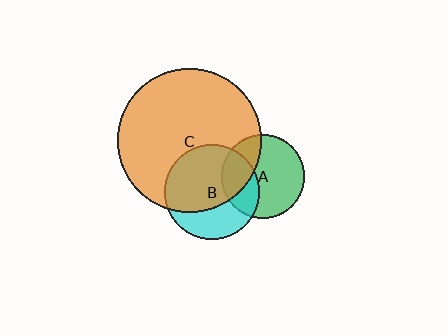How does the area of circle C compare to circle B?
Approximately 2.3 times.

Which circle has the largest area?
Circle C (orange).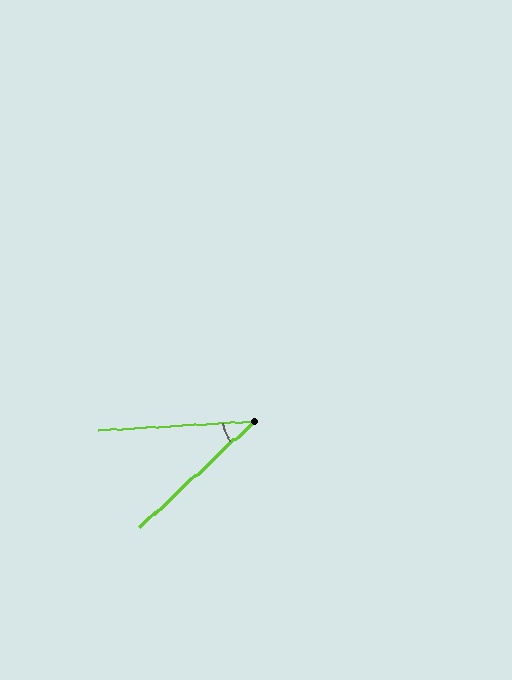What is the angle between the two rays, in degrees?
Approximately 40 degrees.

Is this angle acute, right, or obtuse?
It is acute.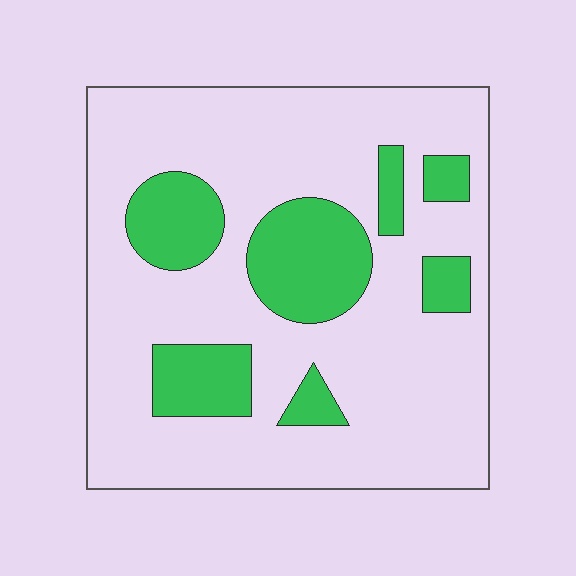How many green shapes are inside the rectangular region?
7.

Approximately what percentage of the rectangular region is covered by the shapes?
Approximately 25%.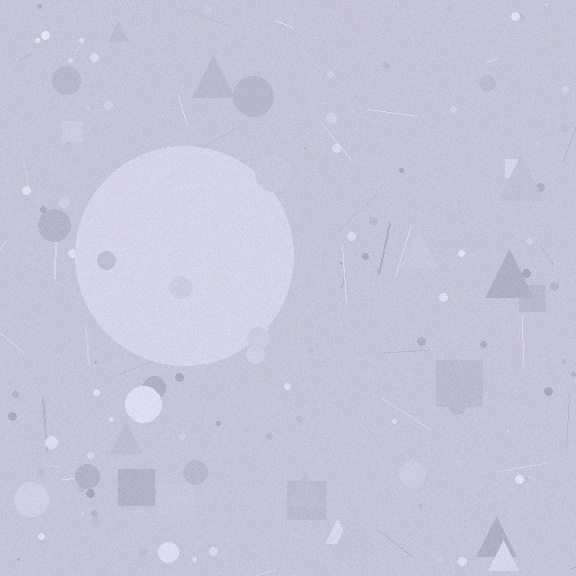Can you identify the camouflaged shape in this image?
The camouflaged shape is a circle.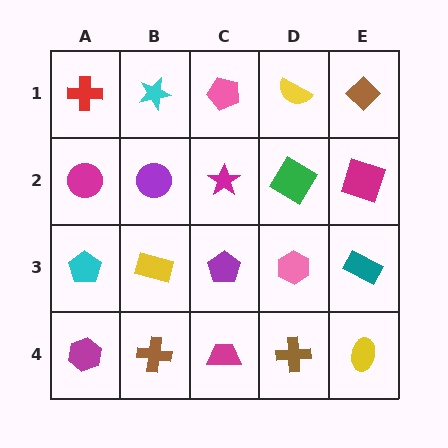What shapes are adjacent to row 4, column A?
A cyan pentagon (row 3, column A), a brown cross (row 4, column B).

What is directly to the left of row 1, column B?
A red cross.